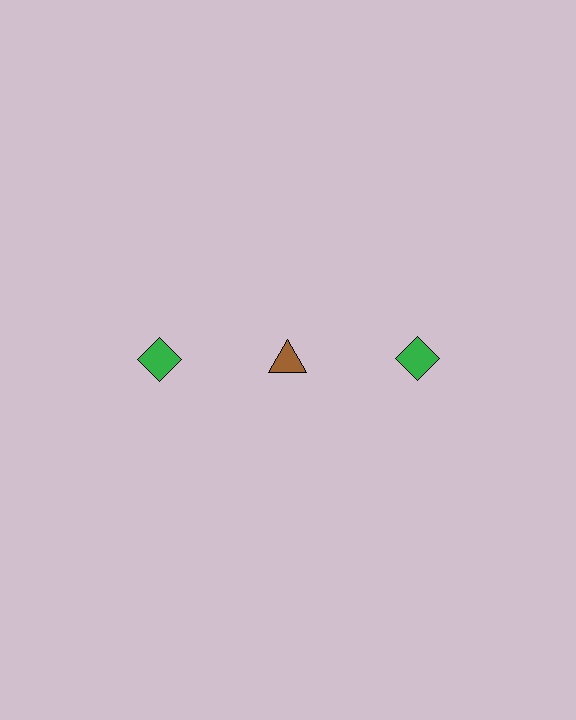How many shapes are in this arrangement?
There are 3 shapes arranged in a grid pattern.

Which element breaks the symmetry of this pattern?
The brown triangle in the top row, second from left column breaks the symmetry. All other shapes are green diamonds.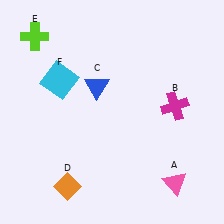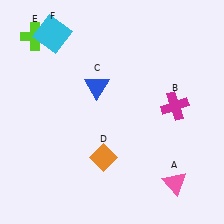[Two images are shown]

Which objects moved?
The objects that moved are: the orange diamond (D), the cyan square (F).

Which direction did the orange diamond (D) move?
The orange diamond (D) moved right.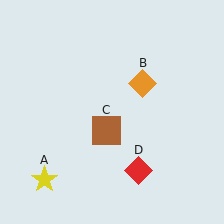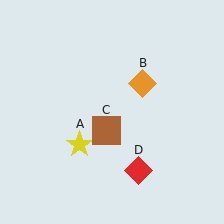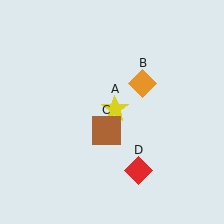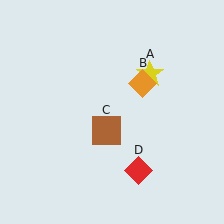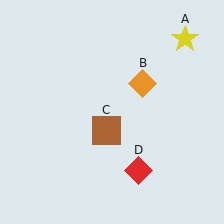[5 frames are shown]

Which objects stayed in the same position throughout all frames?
Orange diamond (object B) and brown square (object C) and red diamond (object D) remained stationary.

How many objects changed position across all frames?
1 object changed position: yellow star (object A).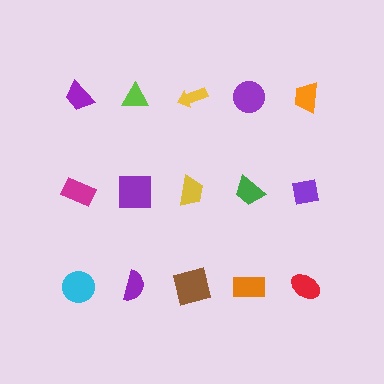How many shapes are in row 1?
5 shapes.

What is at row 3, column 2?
A purple semicircle.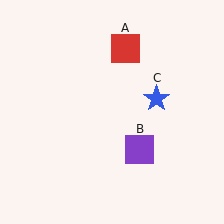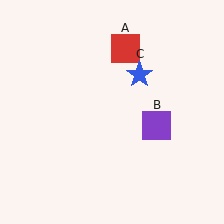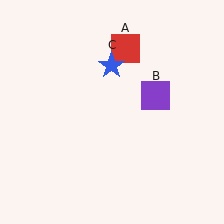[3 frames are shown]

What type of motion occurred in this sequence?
The purple square (object B), blue star (object C) rotated counterclockwise around the center of the scene.